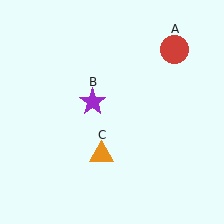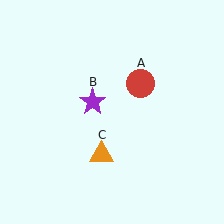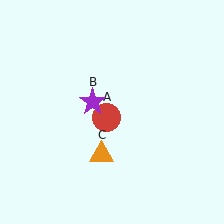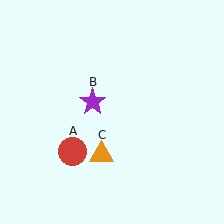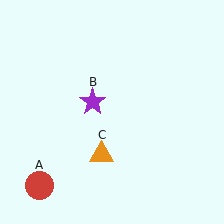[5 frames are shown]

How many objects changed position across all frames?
1 object changed position: red circle (object A).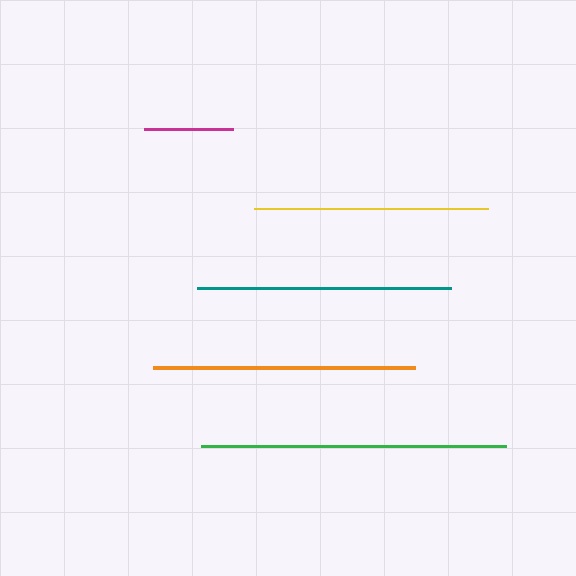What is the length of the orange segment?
The orange segment is approximately 262 pixels long.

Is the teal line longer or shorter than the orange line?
The orange line is longer than the teal line.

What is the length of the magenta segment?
The magenta segment is approximately 89 pixels long.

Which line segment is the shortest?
The magenta line is the shortest at approximately 89 pixels.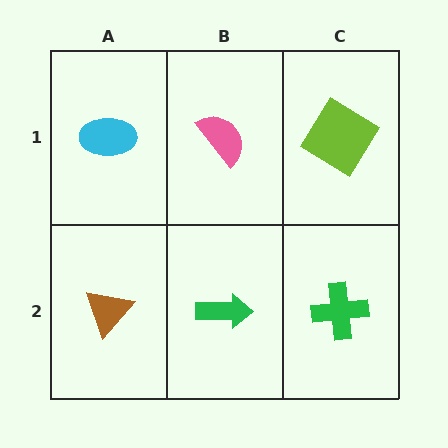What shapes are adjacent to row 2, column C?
A lime diamond (row 1, column C), a green arrow (row 2, column B).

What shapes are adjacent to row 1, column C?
A green cross (row 2, column C), a pink semicircle (row 1, column B).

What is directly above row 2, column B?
A pink semicircle.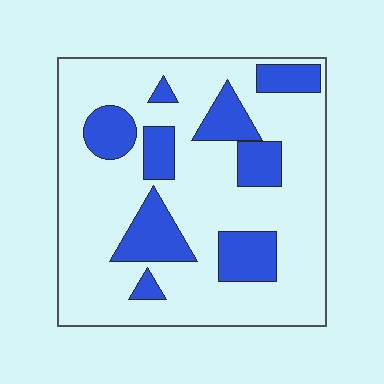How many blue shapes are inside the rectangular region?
9.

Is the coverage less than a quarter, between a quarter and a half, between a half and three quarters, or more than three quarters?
Less than a quarter.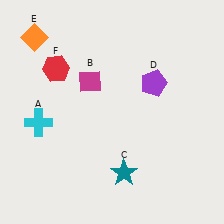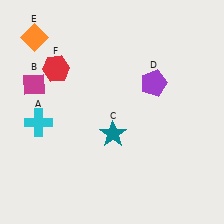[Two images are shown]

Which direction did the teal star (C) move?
The teal star (C) moved up.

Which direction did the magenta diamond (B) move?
The magenta diamond (B) moved left.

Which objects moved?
The objects that moved are: the magenta diamond (B), the teal star (C).